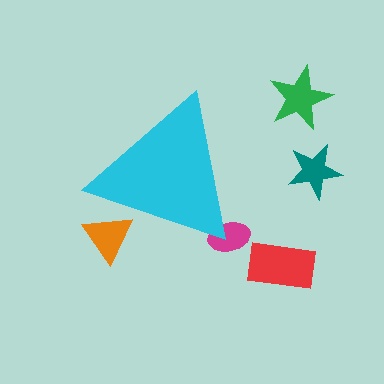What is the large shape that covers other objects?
A cyan triangle.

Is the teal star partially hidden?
No, the teal star is fully visible.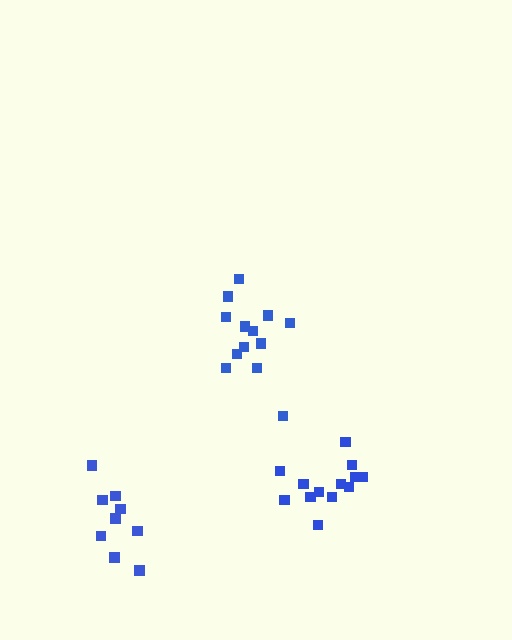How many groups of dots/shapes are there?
There are 3 groups.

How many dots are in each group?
Group 1: 13 dots, Group 2: 9 dots, Group 3: 13 dots (35 total).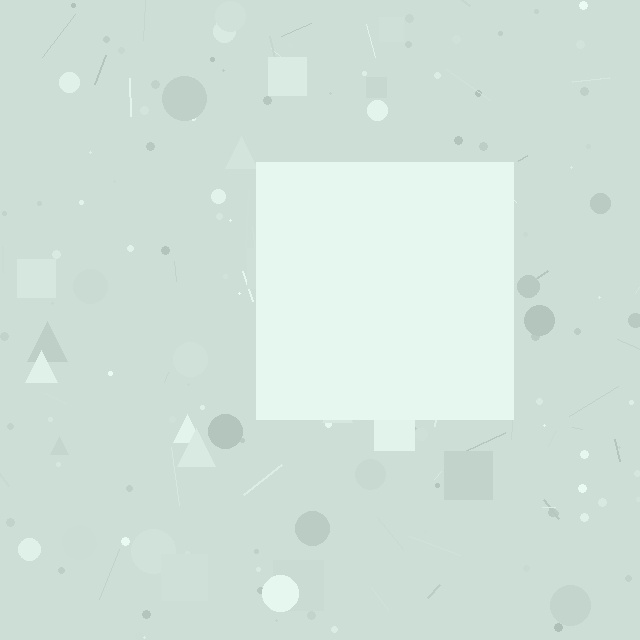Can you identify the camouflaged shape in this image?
The camouflaged shape is a square.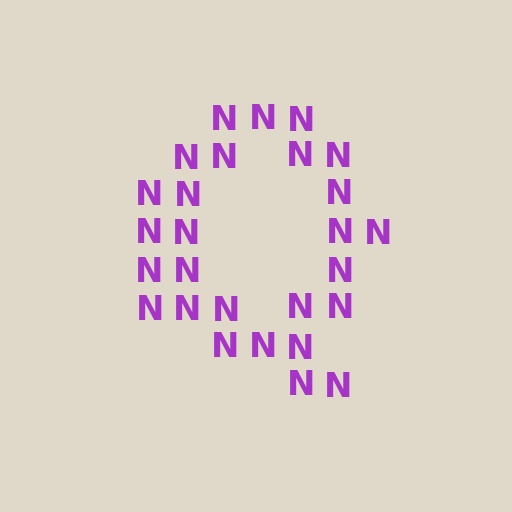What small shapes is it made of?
It is made of small letter N's.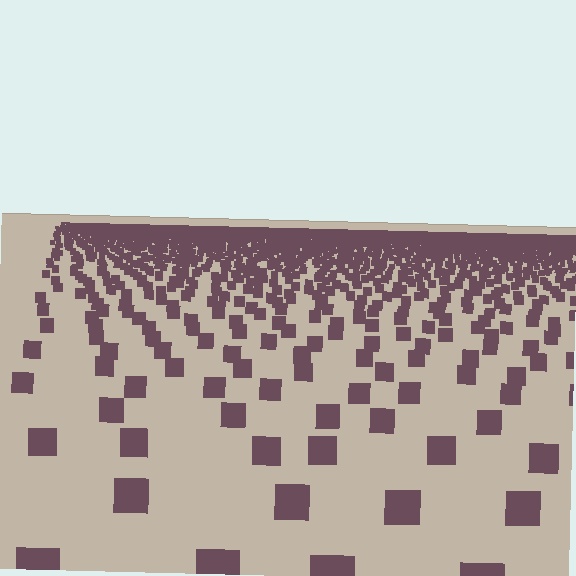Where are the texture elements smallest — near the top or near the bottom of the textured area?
Near the top.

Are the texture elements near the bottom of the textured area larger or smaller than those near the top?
Larger. Near the bottom, elements are closer to the viewer and appear at a bigger on-screen size.